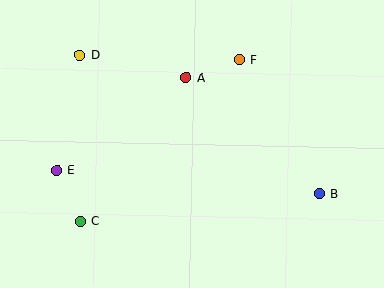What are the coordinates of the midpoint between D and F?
The midpoint between D and F is at (159, 57).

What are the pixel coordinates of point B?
Point B is at (319, 193).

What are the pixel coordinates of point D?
Point D is at (80, 55).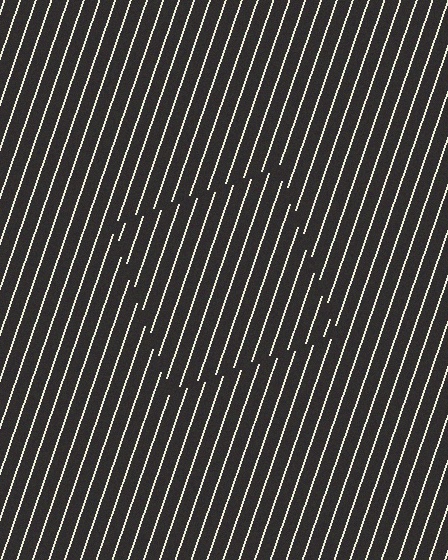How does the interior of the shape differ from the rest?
The interior of the shape contains the same grating, shifted by half a period — the contour is defined by the phase discontinuity where line-ends from the inner and outer gratings abut.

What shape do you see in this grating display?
An illusory square. The interior of the shape contains the same grating, shifted by half a period — the contour is defined by the phase discontinuity where line-ends from the inner and outer gratings abut.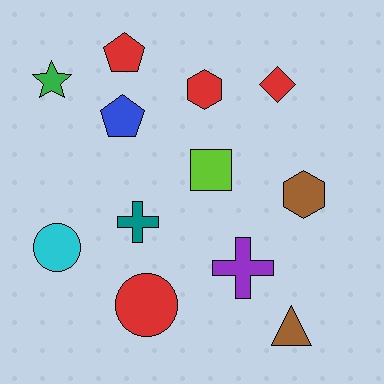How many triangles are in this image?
There is 1 triangle.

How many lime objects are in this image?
There is 1 lime object.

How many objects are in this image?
There are 12 objects.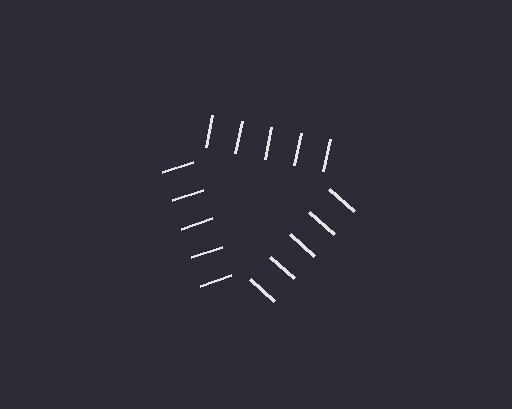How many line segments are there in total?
15 — 5 along each of the 3 edges.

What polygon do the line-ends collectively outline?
An illusory triangle — the line segments terminate on its edges but no continuous stroke is drawn.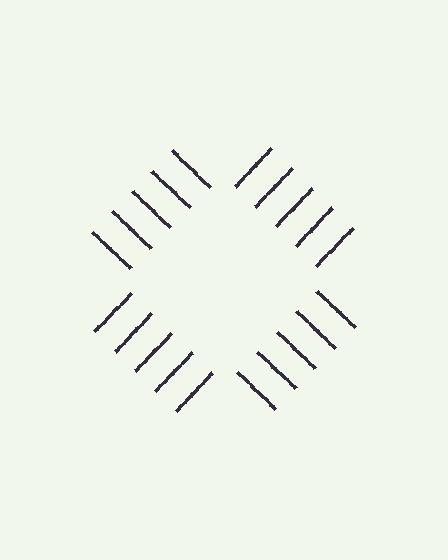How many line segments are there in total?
20 — 5 along each of the 4 edges.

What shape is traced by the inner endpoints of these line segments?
An illusory square — the line segments terminate on its edges but no continuous stroke is drawn.